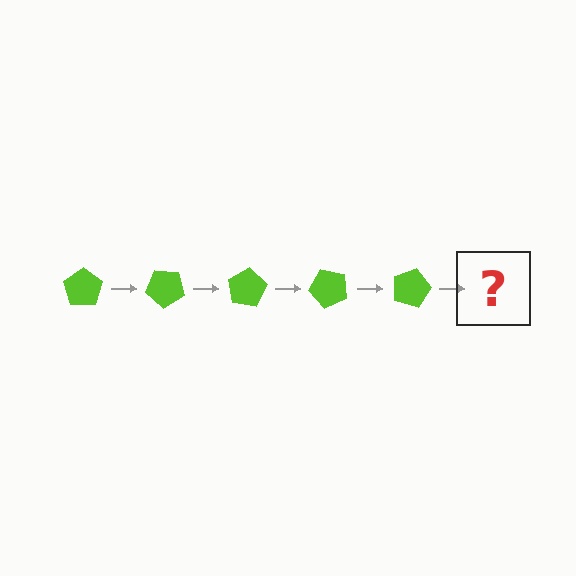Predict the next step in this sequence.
The next step is a lime pentagon rotated 200 degrees.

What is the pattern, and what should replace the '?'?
The pattern is that the pentagon rotates 40 degrees each step. The '?' should be a lime pentagon rotated 200 degrees.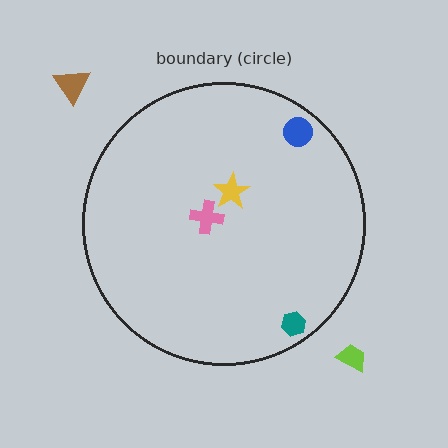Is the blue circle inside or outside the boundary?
Inside.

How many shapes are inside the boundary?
4 inside, 2 outside.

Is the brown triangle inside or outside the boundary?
Outside.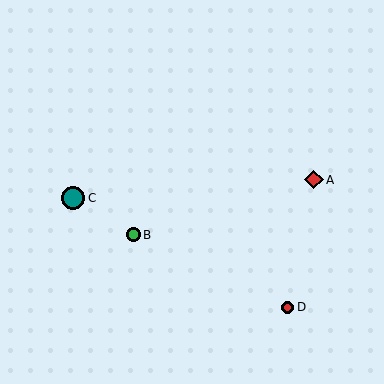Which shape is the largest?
The teal circle (labeled C) is the largest.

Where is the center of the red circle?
The center of the red circle is at (288, 307).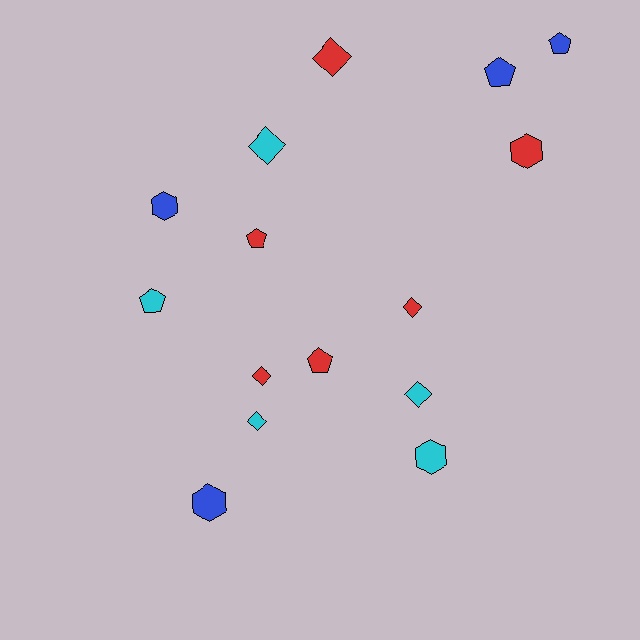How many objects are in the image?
There are 15 objects.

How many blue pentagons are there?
There are 2 blue pentagons.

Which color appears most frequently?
Red, with 6 objects.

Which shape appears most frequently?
Diamond, with 6 objects.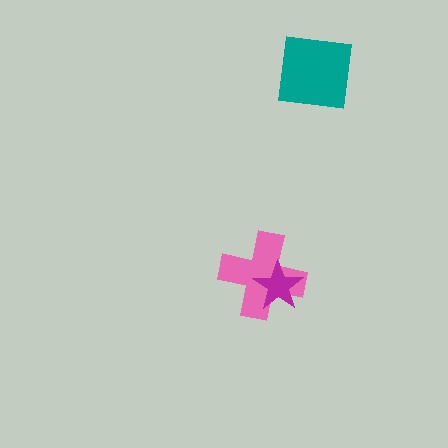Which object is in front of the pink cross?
The magenta star is in front of the pink cross.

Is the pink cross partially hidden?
Yes, it is partially covered by another shape.